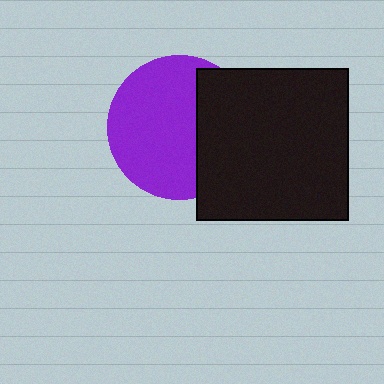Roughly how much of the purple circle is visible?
About half of it is visible (roughly 65%).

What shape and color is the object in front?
The object in front is a black square.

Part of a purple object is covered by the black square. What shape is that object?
It is a circle.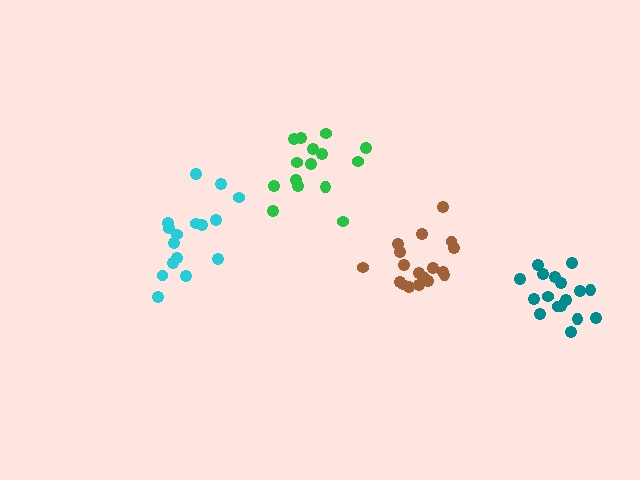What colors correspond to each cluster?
The clusters are colored: cyan, green, brown, teal.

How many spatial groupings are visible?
There are 4 spatial groupings.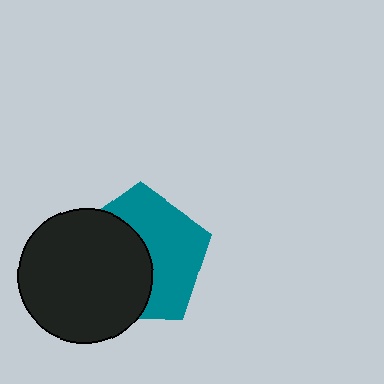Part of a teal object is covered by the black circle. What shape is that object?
It is a pentagon.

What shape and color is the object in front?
The object in front is a black circle.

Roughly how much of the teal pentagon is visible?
About half of it is visible (roughly 51%).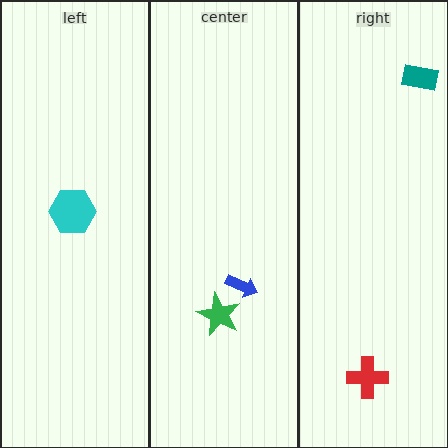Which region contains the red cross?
The right region.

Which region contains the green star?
The center region.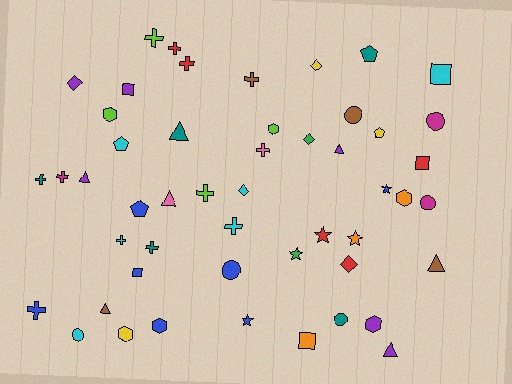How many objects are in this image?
There are 50 objects.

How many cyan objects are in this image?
There are 6 cyan objects.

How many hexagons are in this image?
There are 6 hexagons.